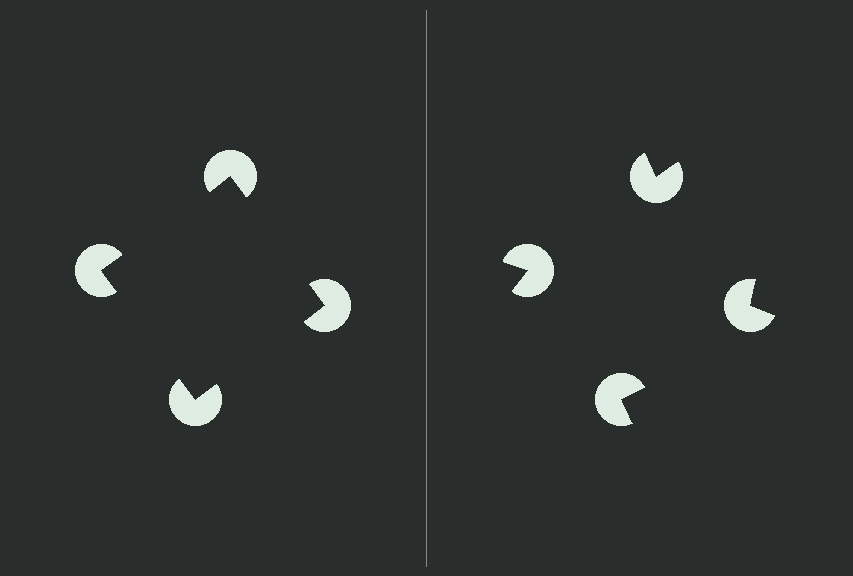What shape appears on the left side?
An illusory square.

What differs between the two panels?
The pac-man discs are positioned identically on both sides; only the wedge orientations differ. On the left they align to a square; on the right they are misaligned.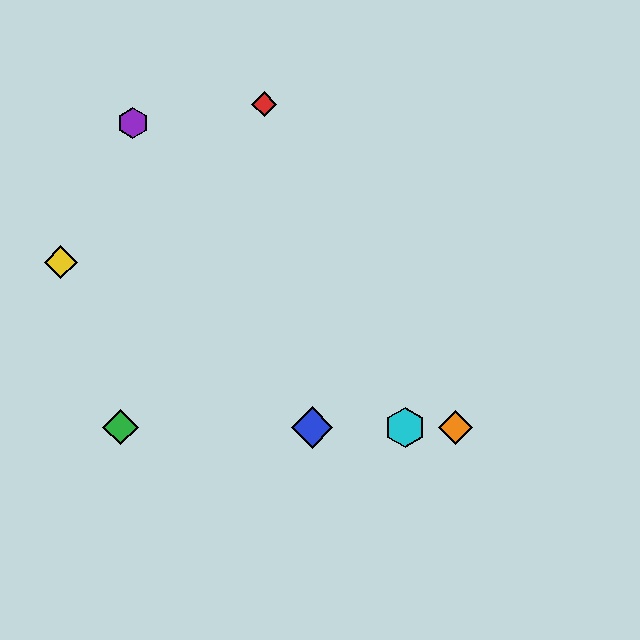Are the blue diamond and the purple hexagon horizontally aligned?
No, the blue diamond is at y≈427 and the purple hexagon is at y≈123.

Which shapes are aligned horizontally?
The blue diamond, the green diamond, the orange diamond, the cyan hexagon are aligned horizontally.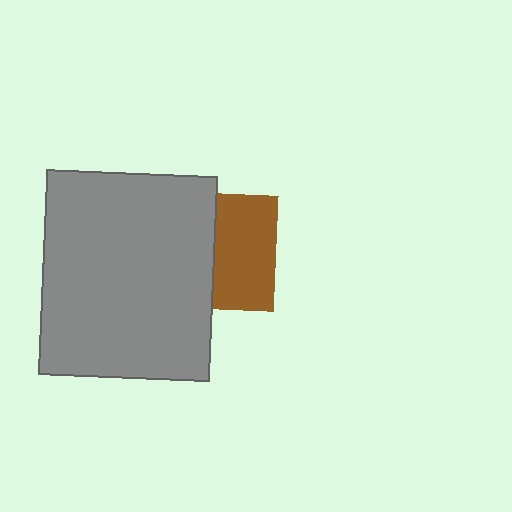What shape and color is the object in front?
The object in front is a gray rectangle.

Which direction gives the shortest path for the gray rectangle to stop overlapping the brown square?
Moving left gives the shortest separation.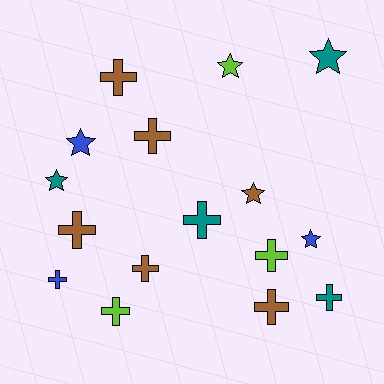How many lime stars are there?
There is 1 lime star.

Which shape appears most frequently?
Cross, with 10 objects.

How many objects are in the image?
There are 16 objects.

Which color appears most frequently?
Brown, with 6 objects.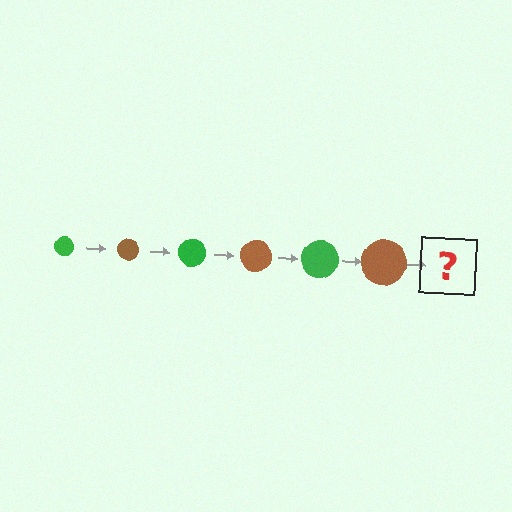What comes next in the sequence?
The next element should be a green circle, larger than the previous one.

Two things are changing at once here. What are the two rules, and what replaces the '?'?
The two rules are that the circle grows larger each step and the color cycles through green and brown. The '?' should be a green circle, larger than the previous one.